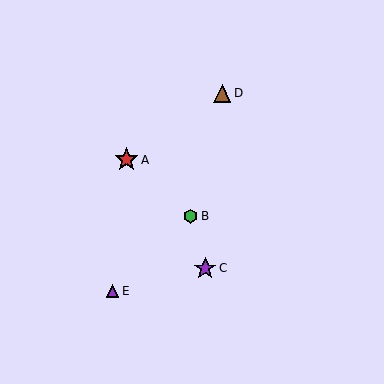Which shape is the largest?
The red star (labeled A) is the largest.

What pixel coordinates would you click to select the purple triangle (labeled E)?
Click at (113, 291) to select the purple triangle E.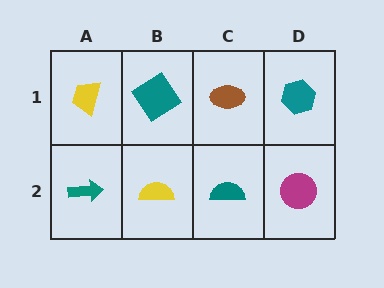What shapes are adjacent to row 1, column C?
A teal semicircle (row 2, column C), a teal diamond (row 1, column B), a teal hexagon (row 1, column D).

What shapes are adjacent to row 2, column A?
A yellow trapezoid (row 1, column A), a yellow semicircle (row 2, column B).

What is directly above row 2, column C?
A brown ellipse.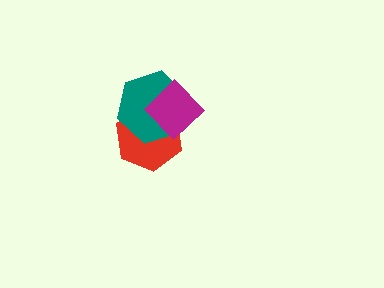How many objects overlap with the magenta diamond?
2 objects overlap with the magenta diamond.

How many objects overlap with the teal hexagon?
2 objects overlap with the teal hexagon.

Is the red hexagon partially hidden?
Yes, it is partially covered by another shape.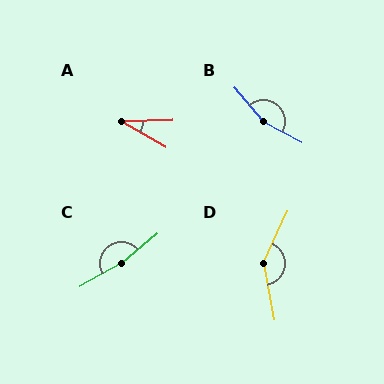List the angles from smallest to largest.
A (32°), D (144°), B (157°), C (169°).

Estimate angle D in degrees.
Approximately 144 degrees.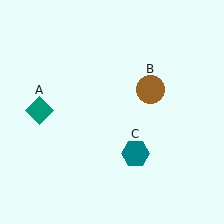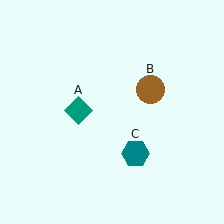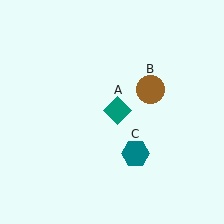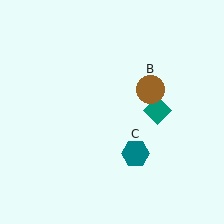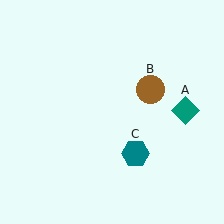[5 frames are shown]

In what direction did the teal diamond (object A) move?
The teal diamond (object A) moved right.